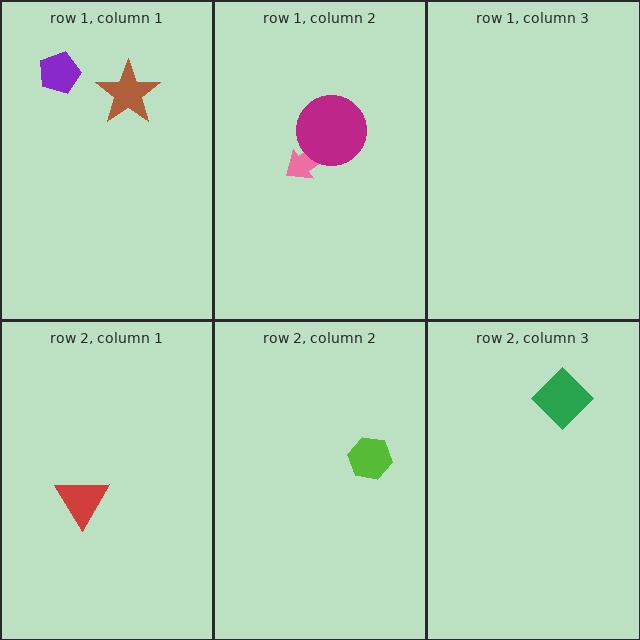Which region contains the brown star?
The row 1, column 1 region.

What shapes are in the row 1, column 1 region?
The brown star, the purple pentagon.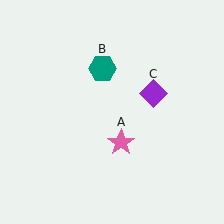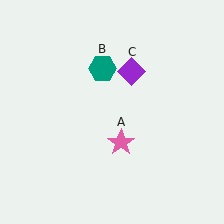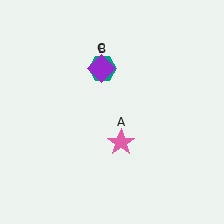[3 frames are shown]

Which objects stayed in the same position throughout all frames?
Pink star (object A) and teal hexagon (object B) remained stationary.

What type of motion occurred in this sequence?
The purple diamond (object C) rotated counterclockwise around the center of the scene.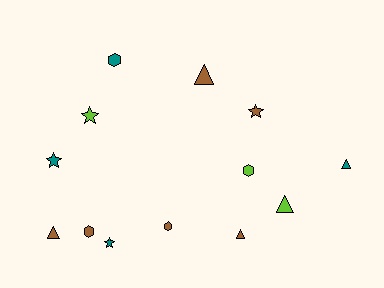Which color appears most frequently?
Brown, with 6 objects.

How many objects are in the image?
There are 13 objects.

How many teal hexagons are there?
There is 1 teal hexagon.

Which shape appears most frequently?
Triangle, with 5 objects.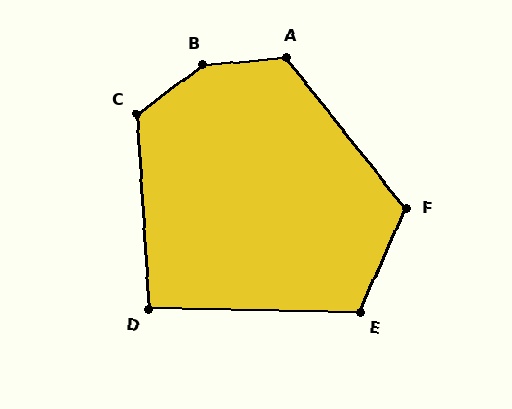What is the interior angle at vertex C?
Approximately 123 degrees (obtuse).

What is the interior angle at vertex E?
Approximately 113 degrees (obtuse).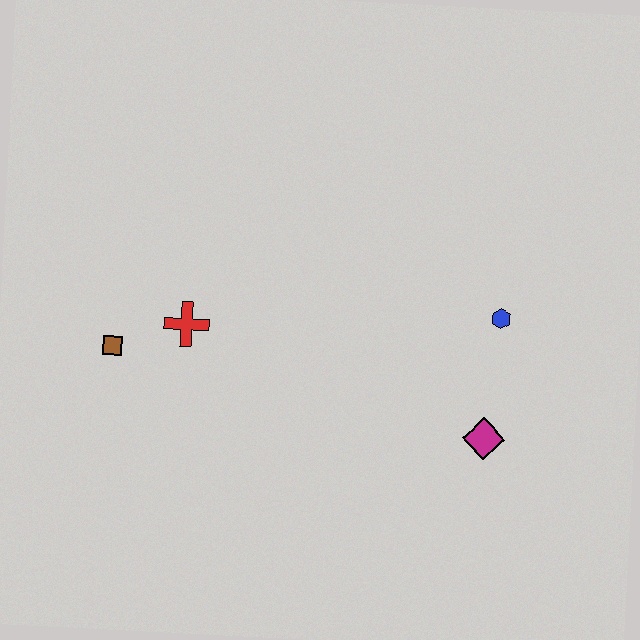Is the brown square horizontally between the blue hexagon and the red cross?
No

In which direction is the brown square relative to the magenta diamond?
The brown square is to the left of the magenta diamond.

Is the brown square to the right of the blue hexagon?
No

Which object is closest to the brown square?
The red cross is closest to the brown square.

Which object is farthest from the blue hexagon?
The brown square is farthest from the blue hexagon.